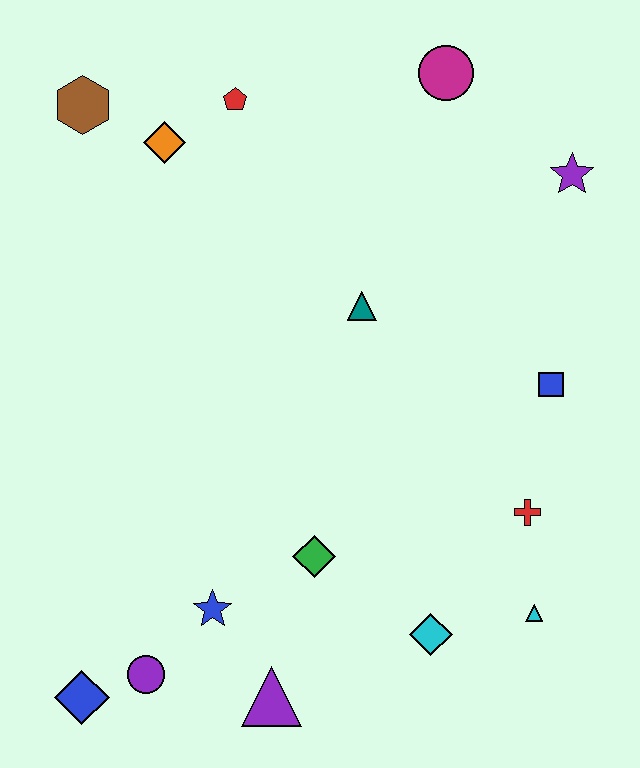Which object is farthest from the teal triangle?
The blue diamond is farthest from the teal triangle.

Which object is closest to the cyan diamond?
The cyan triangle is closest to the cyan diamond.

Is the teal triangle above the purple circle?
Yes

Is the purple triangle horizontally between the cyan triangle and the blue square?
No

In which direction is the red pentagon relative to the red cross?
The red pentagon is above the red cross.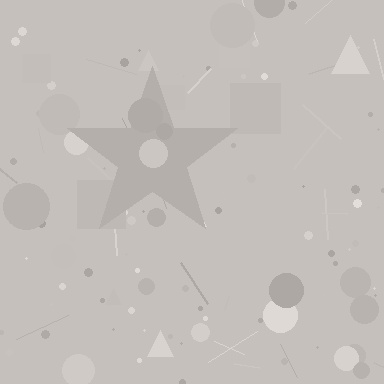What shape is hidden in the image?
A star is hidden in the image.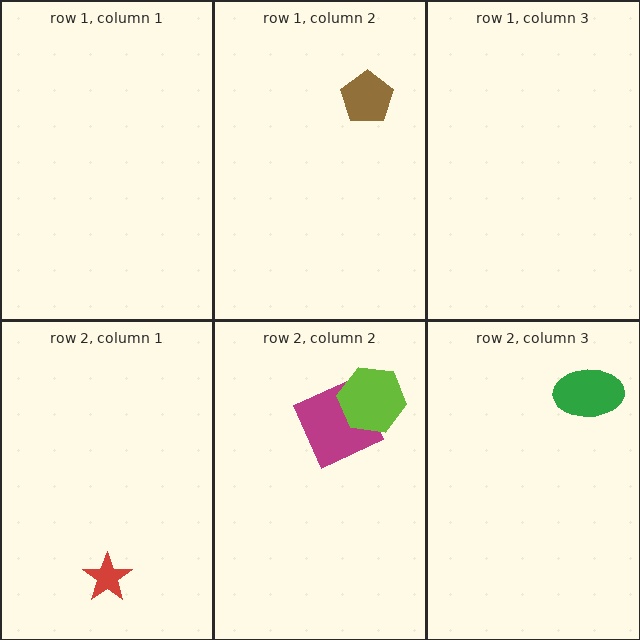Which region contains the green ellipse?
The row 2, column 3 region.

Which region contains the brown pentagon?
The row 1, column 2 region.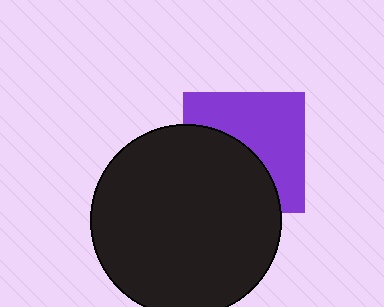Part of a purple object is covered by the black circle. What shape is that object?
It is a square.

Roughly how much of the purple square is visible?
About half of it is visible (roughly 54%).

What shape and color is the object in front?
The object in front is a black circle.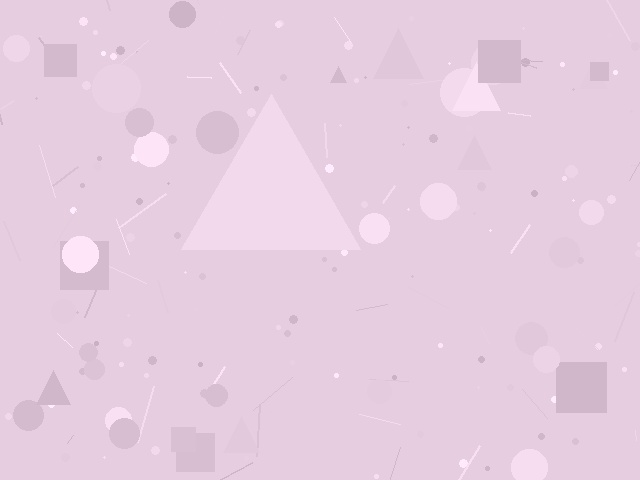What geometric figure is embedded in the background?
A triangle is embedded in the background.